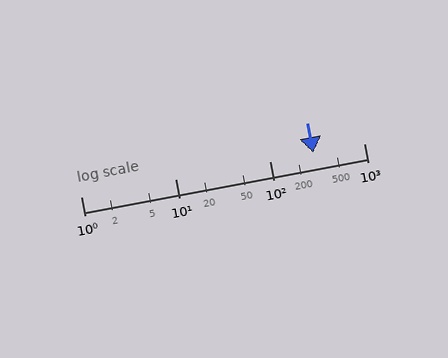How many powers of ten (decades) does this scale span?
The scale spans 3 decades, from 1 to 1000.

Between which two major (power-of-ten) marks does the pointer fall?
The pointer is between 100 and 1000.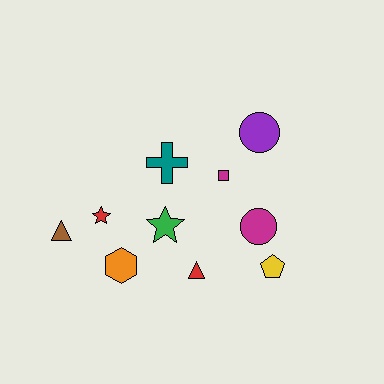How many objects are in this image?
There are 10 objects.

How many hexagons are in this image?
There is 1 hexagon.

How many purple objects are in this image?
There is 1 purple object.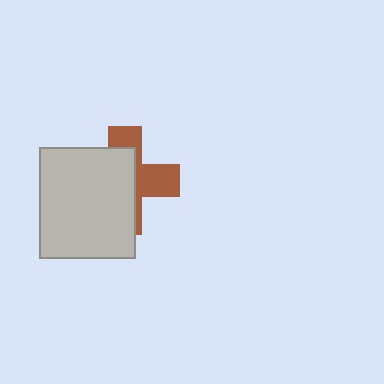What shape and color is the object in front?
The object in front is a light gray rectangle.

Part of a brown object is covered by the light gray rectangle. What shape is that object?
It is a cross.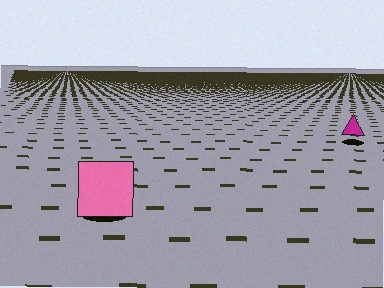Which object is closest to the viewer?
The pink square is closest. The texture marks near it are larger and more spread out.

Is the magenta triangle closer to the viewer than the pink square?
No. The pink square is closer — you can tell from the texture gradient: the ground texture is coarser near it.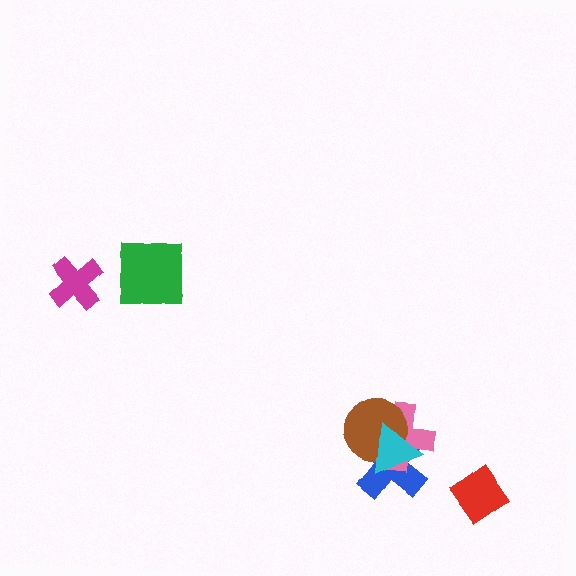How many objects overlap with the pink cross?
3 objects overlap with the pink cross.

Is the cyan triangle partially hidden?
No, no other shape covers it.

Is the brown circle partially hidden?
Yes, it is partially covered by another shape.